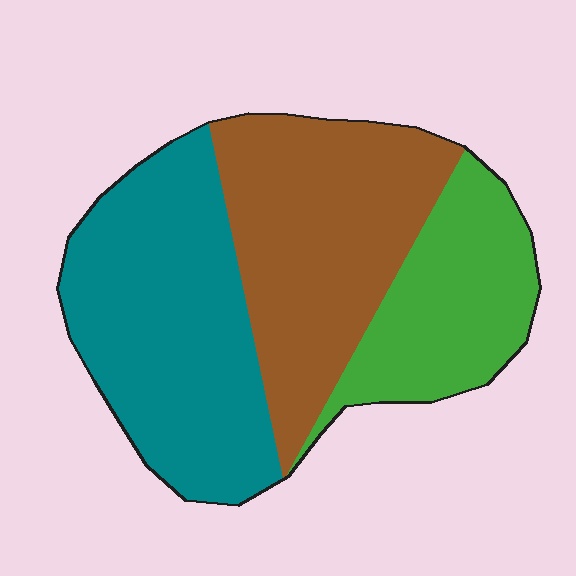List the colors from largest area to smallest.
From largest to smallest: teal, brown, green.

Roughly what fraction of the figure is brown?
Brown covers 36% of the figure.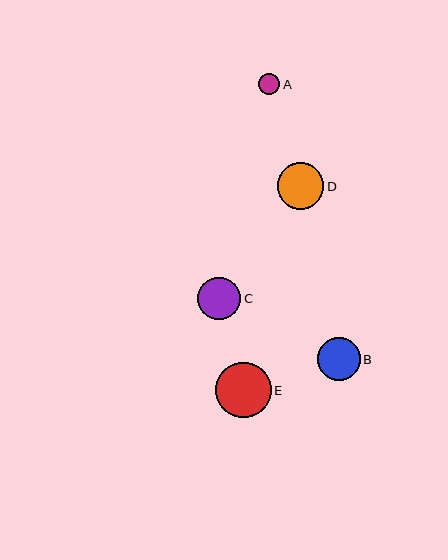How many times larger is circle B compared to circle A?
Circle B is approximately 2.0 times the size of circle A.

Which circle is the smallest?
Circle A is the smallest with a size of approximately 21 pixels.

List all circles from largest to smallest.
From largest to smallest: E, D, B, C, A.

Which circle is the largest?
Circle E is the largest with a size of approximately 55 pixels.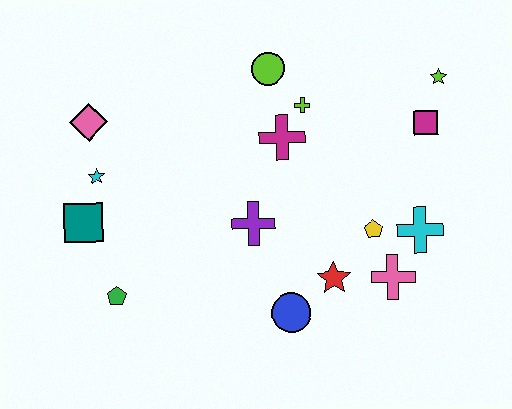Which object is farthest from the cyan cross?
The pink diamond is farthest from the cyan cross.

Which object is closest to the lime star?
The magenta square is closest to the lime star.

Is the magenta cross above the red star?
Yes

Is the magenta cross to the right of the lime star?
No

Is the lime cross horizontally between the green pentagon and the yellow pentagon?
Yes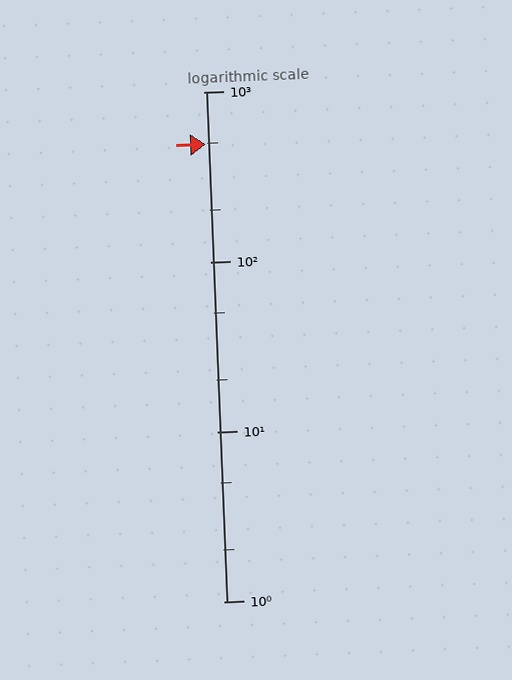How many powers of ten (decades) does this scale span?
The scale spans 3 decades, from 1 to 1000.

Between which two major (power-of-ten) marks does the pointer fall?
The pointer is between 100 and 1000.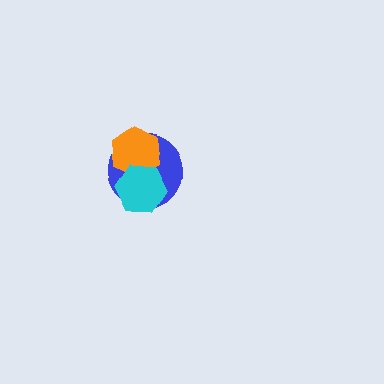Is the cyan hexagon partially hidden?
No, no other shape covers it.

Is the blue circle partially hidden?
Yes, it is partially covered by another shape.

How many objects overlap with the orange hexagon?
2 objects overlap with the orange hexagon.